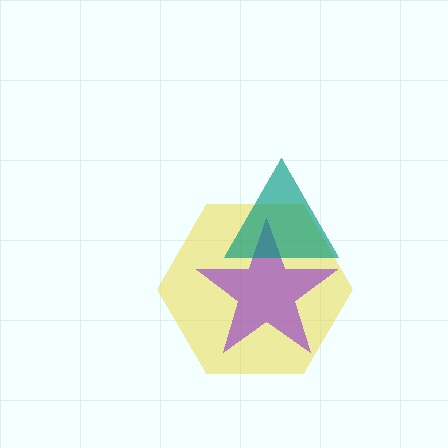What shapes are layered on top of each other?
The layered shapes are: a yellow hexagon, a purple star, a teal triangle.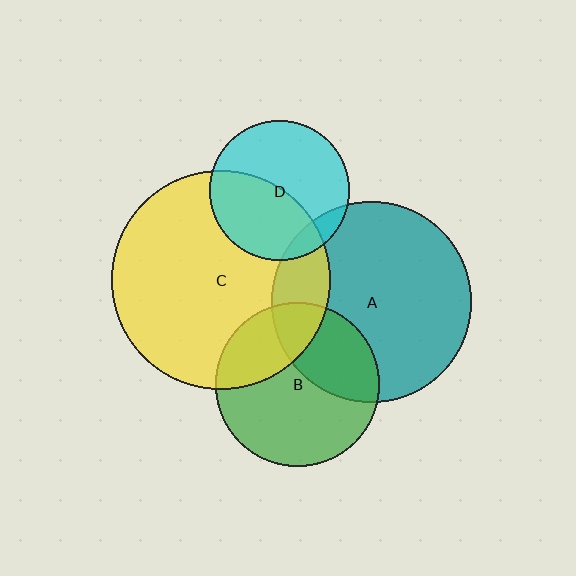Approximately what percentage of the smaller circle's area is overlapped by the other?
Approximately 10%.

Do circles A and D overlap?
Yes.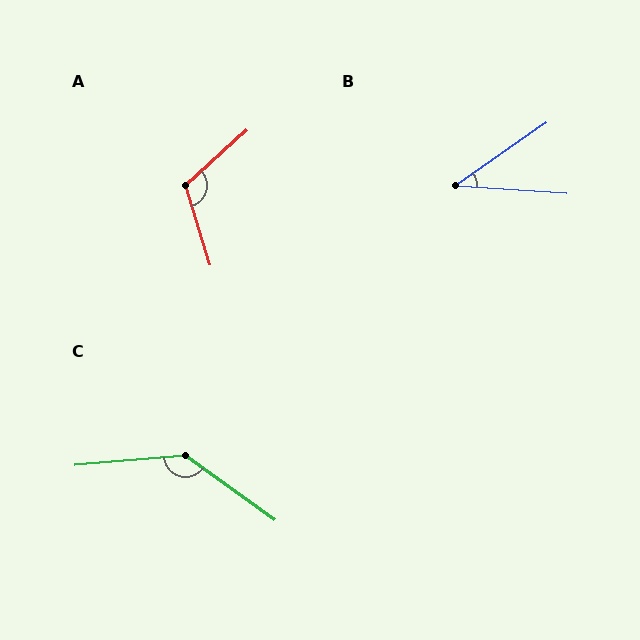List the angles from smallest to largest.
B (38°), A (115°), C (139°).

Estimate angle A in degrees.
Approximately 115 degrees.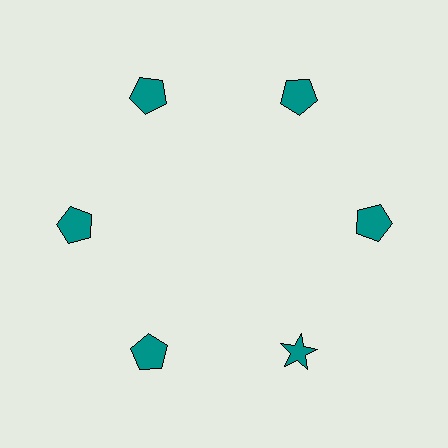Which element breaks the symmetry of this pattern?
The teal star at roughly the 5 o'clock position breaks the symmetry. All other shapes are teal pentagons.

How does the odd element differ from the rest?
It has a different shape: star instead of pentagon.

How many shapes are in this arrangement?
There are 6 shapes arranged in a ring pattern.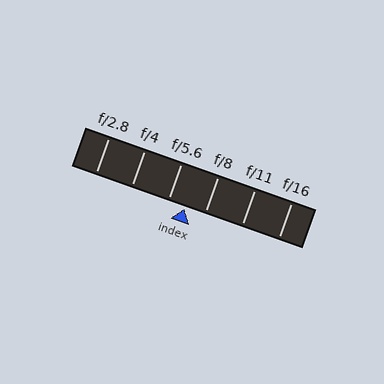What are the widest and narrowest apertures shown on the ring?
The widest aperture shown is f/2.8 and the narrowest is f/16.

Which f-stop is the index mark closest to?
The index mark is closest to f/5.6.